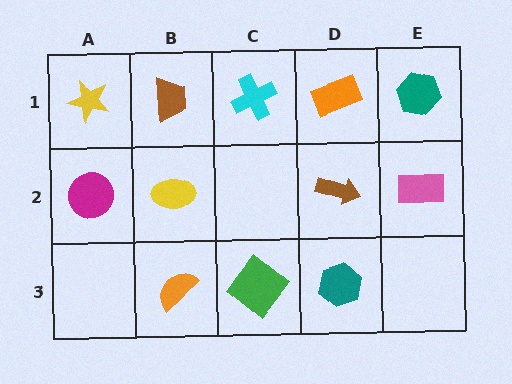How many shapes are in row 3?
3 shapes.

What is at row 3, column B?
An orange semicircle.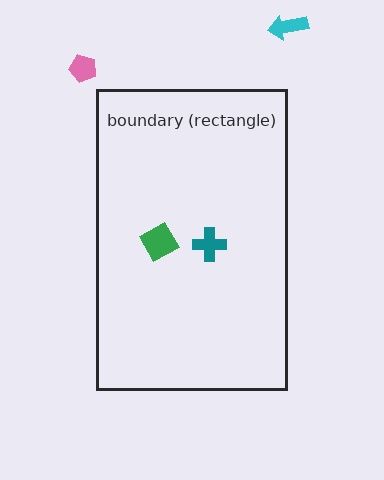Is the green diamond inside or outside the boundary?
Inside.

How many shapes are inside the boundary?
2 inside, 2 outside.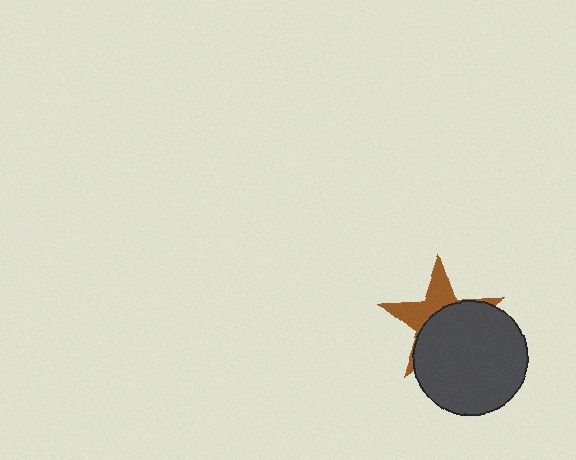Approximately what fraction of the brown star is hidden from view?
Roughly 59% of the brown star is hidden behind the dark gray circle.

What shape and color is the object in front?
The object in front is a dark gray circle.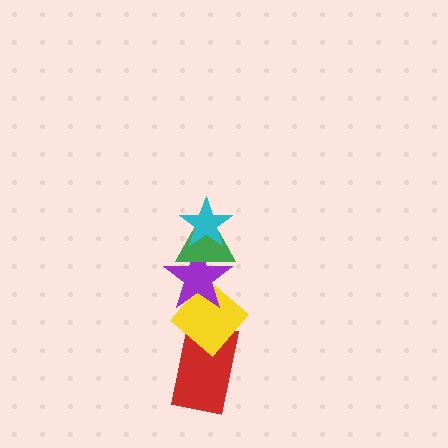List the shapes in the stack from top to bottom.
From top to bottom: the cyan star, the green triangle, the purple star, the yellow diamond, the red rectangle.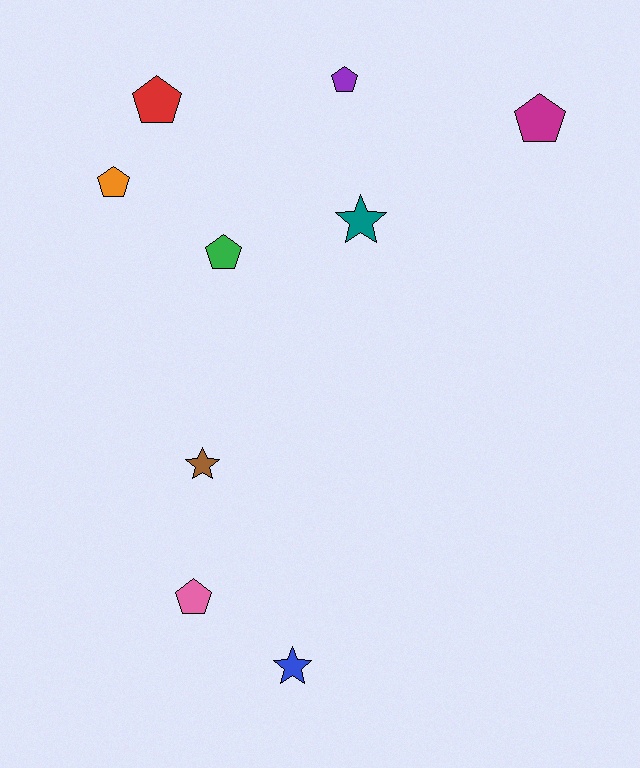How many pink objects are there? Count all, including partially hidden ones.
There is 1 pink object.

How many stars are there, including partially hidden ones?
There are 3 stars.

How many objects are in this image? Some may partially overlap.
There are 9 objects.